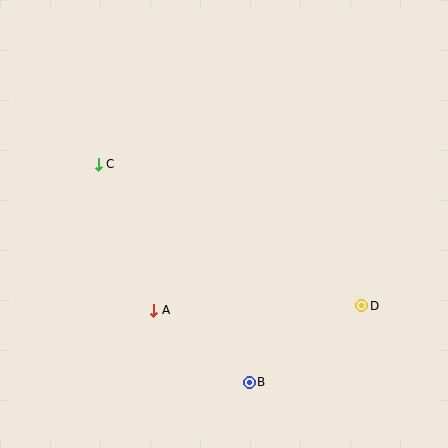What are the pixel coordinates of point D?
Point D is at (362, 306).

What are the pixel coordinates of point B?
Point B is at (249, 382).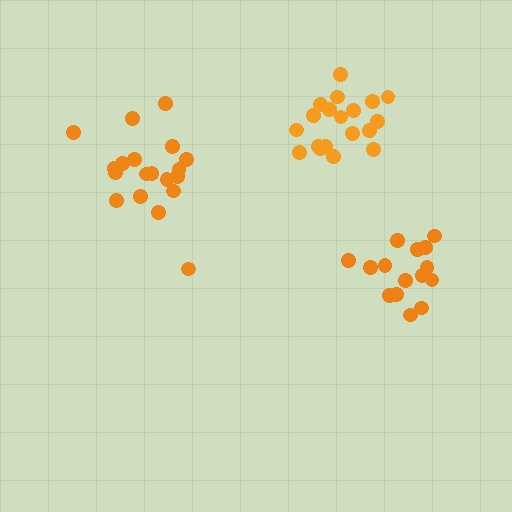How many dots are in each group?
Group 1: 15 dots, Group 2: 19 dots, Group 3: 19 dots (53 total).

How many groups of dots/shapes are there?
There are 3 groups.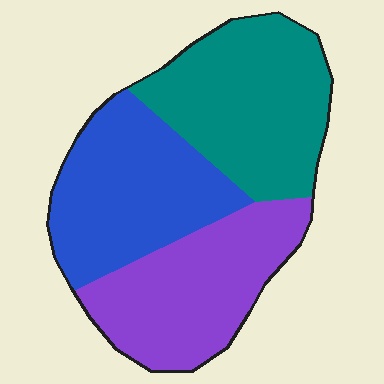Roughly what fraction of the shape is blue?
Blue takes up about one third (1/3) of the shape.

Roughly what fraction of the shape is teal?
Teal covers about 35% of the shape.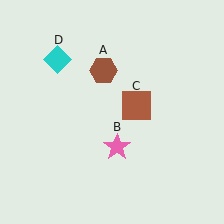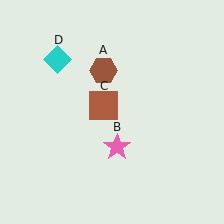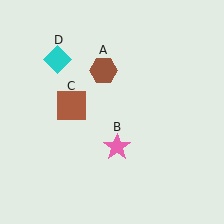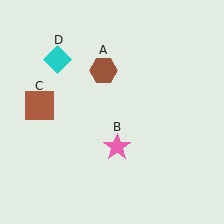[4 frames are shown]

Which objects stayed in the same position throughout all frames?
Brown hexagon (object A) and pink star (object B) and cyan diamond (object D) remained stationary.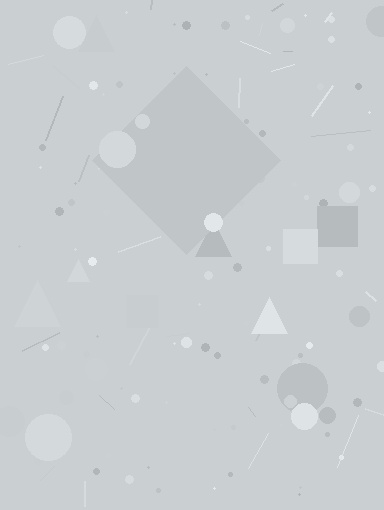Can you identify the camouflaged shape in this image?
The camouflaged shape is a diamond.